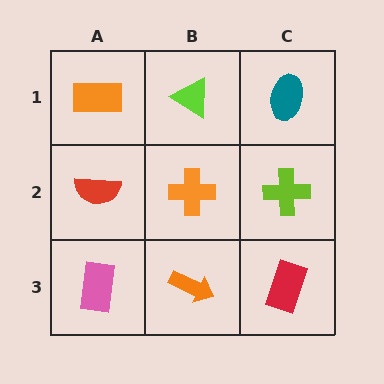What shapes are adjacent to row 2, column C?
A teal ellipse (row 1, column C), a red rectangle (row 3, column C), an orange cross (row 2, column B).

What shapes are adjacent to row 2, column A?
An orange rectangle (row 1, column A), a pink rectangle (row 3, column A), an orange cross (row 2, column B).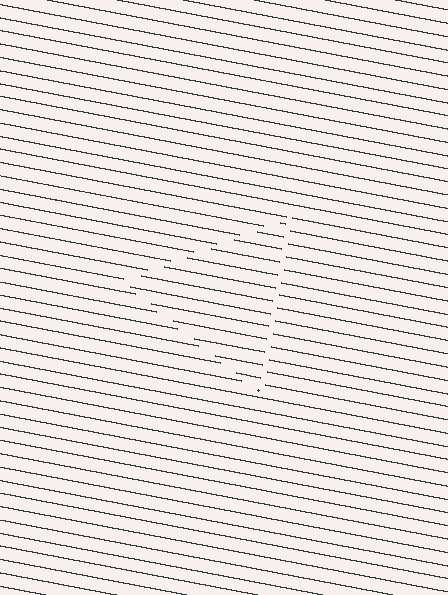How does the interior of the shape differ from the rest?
The interior of the shape contains the same grating, shifted by half a period — the contour is defined by the phase discontinuity where line-ends from the inner and outer gratings abut.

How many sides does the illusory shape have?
3 sides — the line-ends trace a triangle.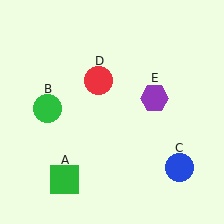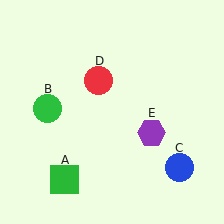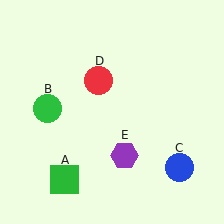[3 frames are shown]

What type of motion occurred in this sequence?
The purple hexagon (object E) rotated clockwise around the center of the scene.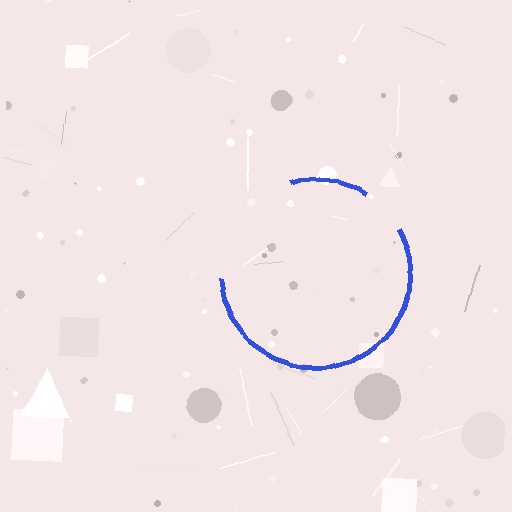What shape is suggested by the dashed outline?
The dashed outline suggests a circle.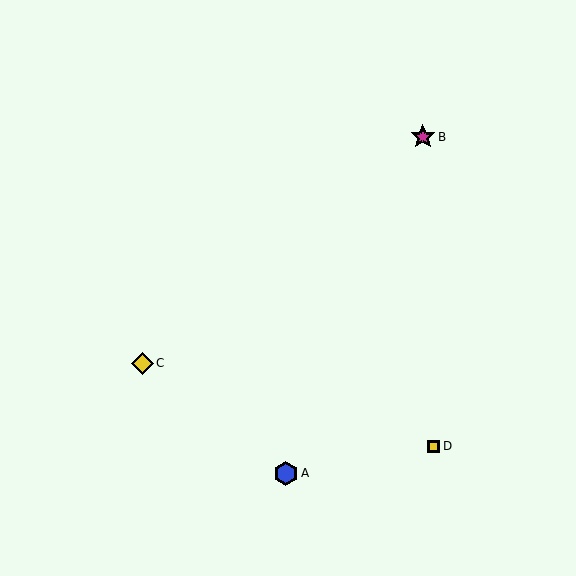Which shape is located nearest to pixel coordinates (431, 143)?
The magenta star (labeled B) at (423, 137) is nearest to that location.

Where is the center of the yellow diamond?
The center of the yellow diamond is at (142, 363).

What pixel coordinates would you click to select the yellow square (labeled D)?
Click at (434, 446) to select the yellow square D.